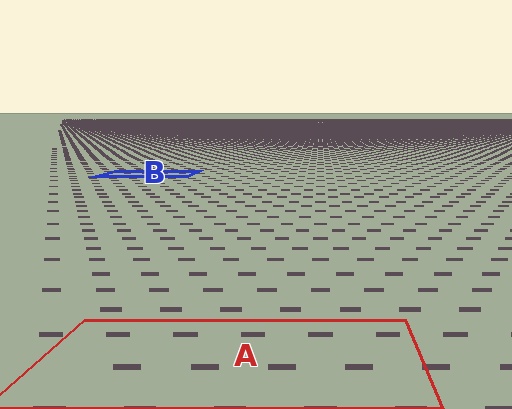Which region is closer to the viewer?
Region A is closer. The texture elements there are larger and more spread out.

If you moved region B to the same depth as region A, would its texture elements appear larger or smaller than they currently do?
They would appear larger. At a closer depth, the same texture elements are projected at a bigger on-screen size.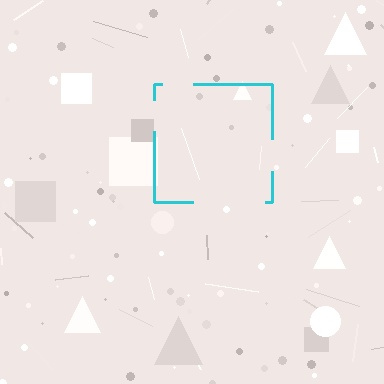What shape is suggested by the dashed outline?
The dashed outline suggests a square.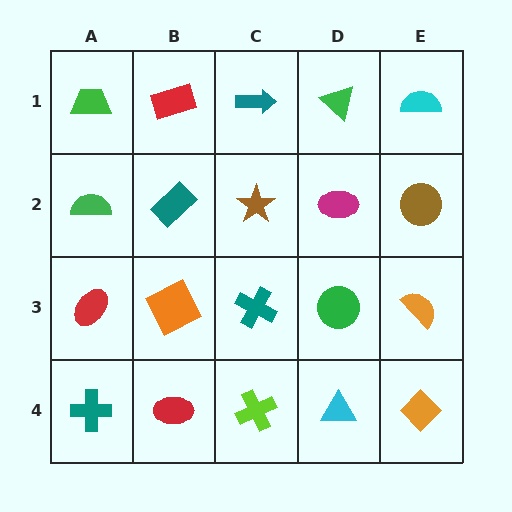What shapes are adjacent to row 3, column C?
A brown star (row 2, column C), a lime cross (row 4, column C), an orange square (row 3, column B), a green circle (row 3, column D).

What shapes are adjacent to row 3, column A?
A green semicircle (row 2, column A), a teal cross (row 4, column A), an orange square (row 3, column B).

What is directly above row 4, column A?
A red ellipse.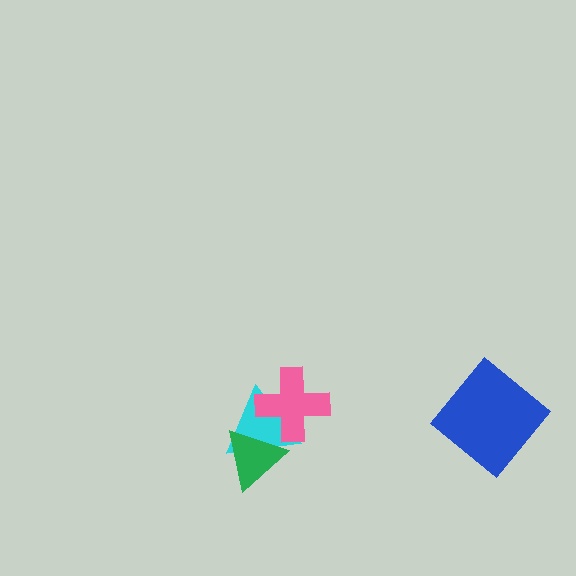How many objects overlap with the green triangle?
2 objects overlap with the green triangle.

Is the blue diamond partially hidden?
No, no other shape covers it.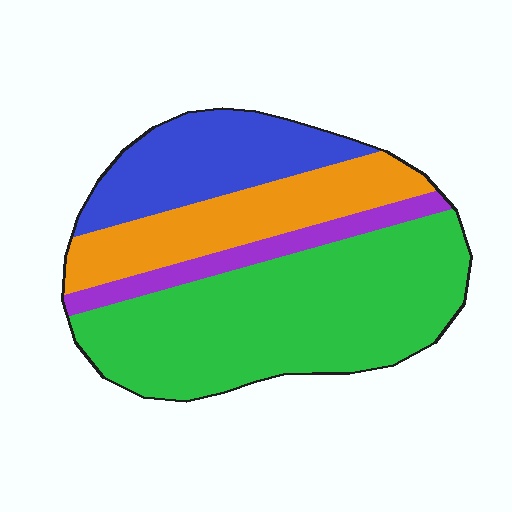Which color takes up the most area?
Green, at roughly 50%.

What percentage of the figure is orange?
Orange covers about 20% of the figure.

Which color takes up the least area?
Purple, at roughly 10%.